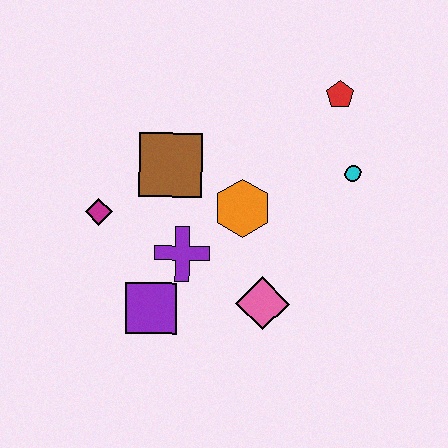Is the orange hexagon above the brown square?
No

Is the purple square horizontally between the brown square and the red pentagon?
No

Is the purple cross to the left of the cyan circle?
Yes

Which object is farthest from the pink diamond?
The red pentagon is farthest from the pink diamond.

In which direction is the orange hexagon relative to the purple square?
The orange hexagon is above the purple square.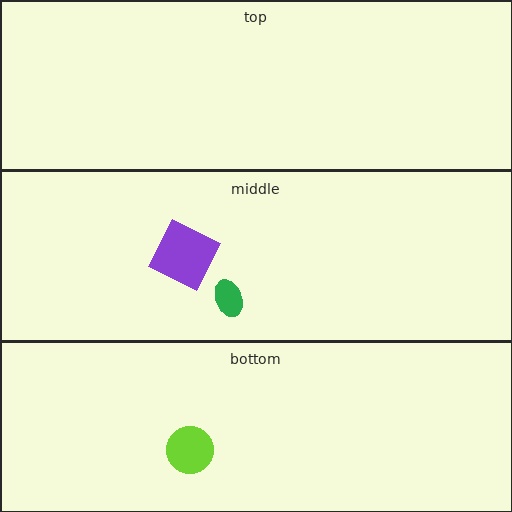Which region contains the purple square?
The middle region.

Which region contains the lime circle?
The bottom region.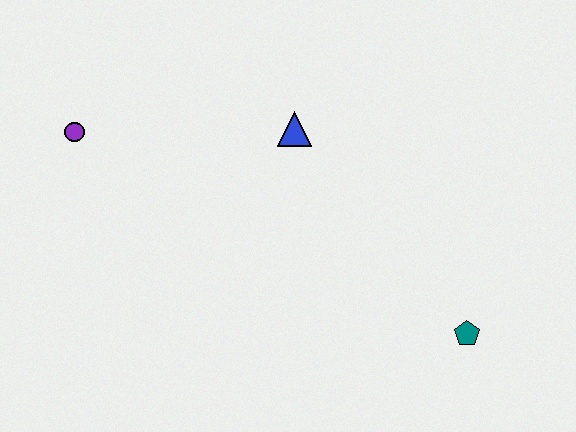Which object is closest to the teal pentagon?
The blue triangle is closest to the teal pentagon.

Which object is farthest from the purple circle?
The teal pentagon is farthest from the purple circle.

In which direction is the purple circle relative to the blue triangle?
The purple circle is to the left of the blue triangle.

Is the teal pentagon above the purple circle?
No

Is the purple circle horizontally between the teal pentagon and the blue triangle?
No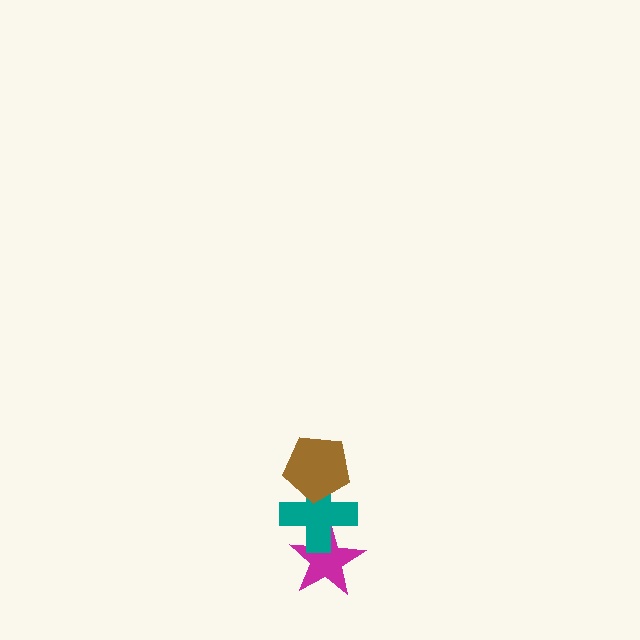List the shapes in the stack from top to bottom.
From top to bottom: the brown pentagon, the teal cross, the magenta star.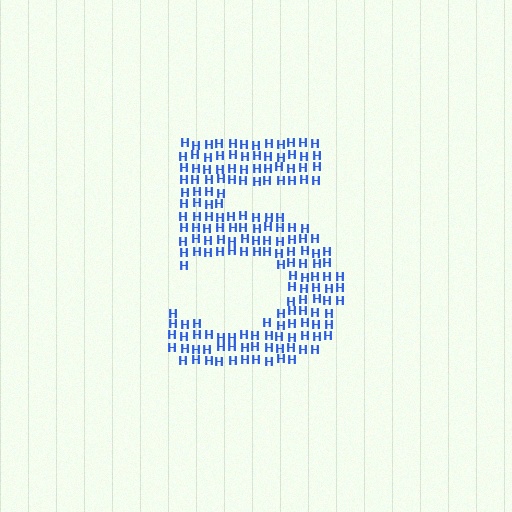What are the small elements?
The small elements are letter H's.